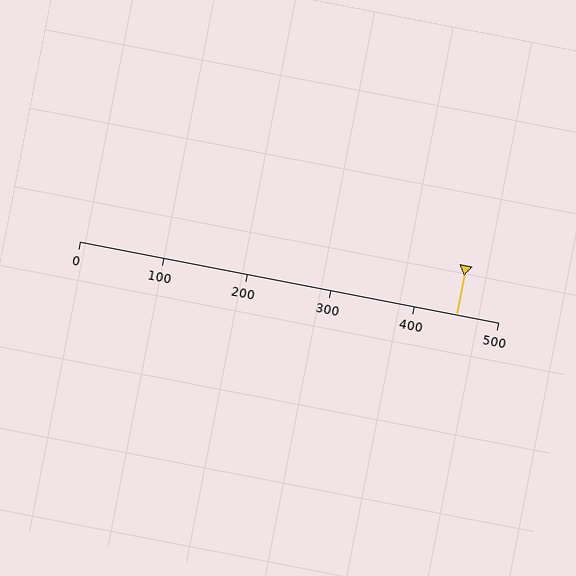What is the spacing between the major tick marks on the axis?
The major ticks are spaced 100 apart.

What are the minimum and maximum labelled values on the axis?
The axis runs from 0 to 500.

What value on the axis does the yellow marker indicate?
The marker indicates approximately 450.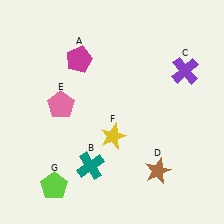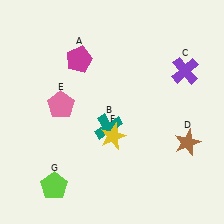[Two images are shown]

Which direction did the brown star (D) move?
The brown star (D) moved right.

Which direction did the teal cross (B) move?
The teal cross (B) moved up.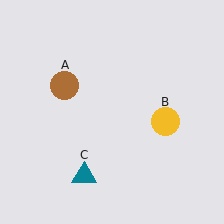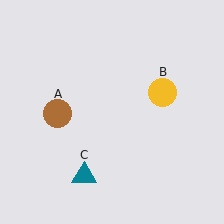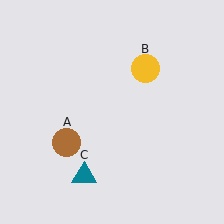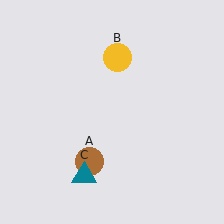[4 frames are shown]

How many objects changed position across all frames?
2 objects changed position: brown circle (object A), yellow circle (object B).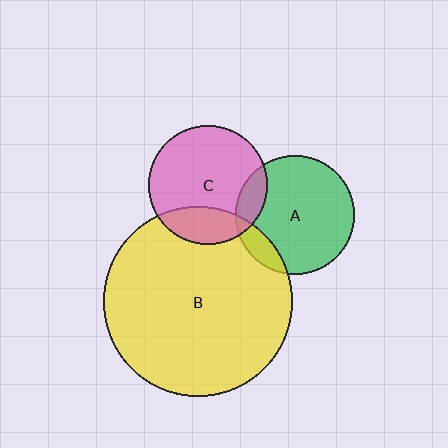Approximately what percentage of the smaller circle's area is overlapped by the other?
Approximately 15%.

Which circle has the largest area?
Circle B (yellow).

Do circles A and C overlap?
Yes.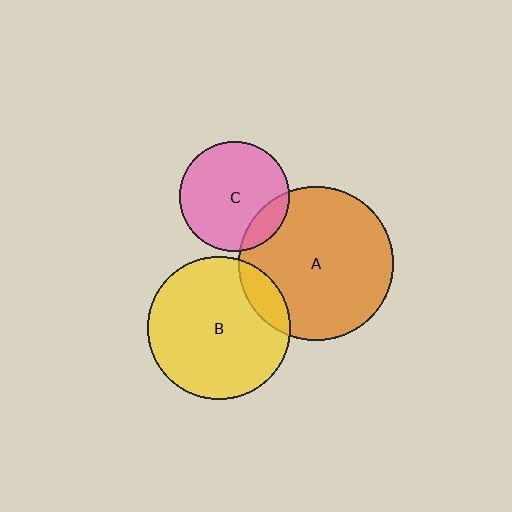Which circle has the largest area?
Circle A (orange).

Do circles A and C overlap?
Yes.